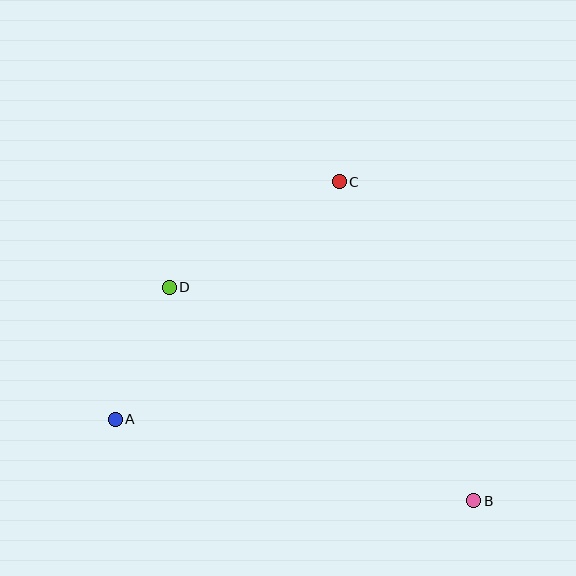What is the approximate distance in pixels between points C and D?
The distance between C and D is approximately 200 pixels.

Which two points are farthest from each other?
Points B and D are farthest from each other.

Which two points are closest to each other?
Points A and D are closest to each other.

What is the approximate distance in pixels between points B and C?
The distance between B and C is approximately 346 pixels.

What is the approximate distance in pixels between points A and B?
The distance between A and B is approximately 368 pixels.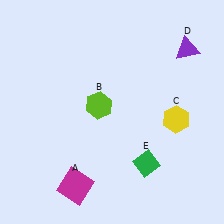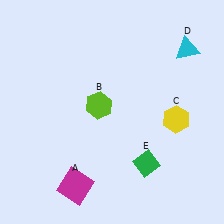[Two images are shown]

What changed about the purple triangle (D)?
In Image 1, D is purple. In Image 2, it changed to cyan.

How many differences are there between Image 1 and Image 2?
There is 1 difference between the two images.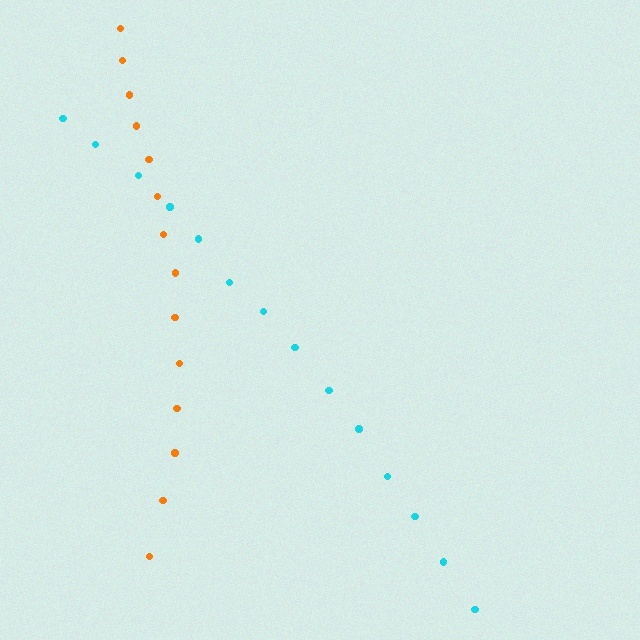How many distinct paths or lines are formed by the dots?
There are 2 distinct paths.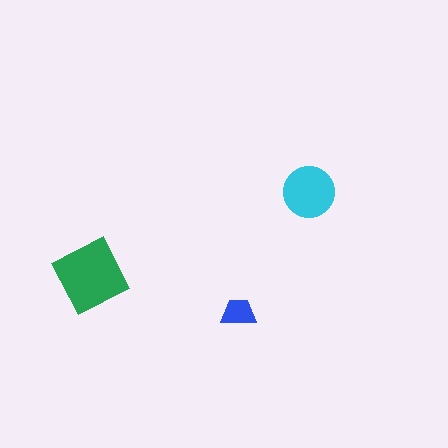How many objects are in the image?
There are 3 objects in the image.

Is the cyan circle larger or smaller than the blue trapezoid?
Larger.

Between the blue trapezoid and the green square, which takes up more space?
The green square.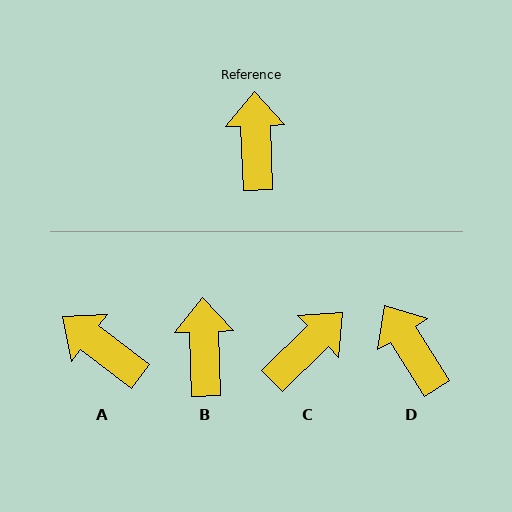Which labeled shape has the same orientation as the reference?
B.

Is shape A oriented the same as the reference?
No, it is off by about 51 degrees.